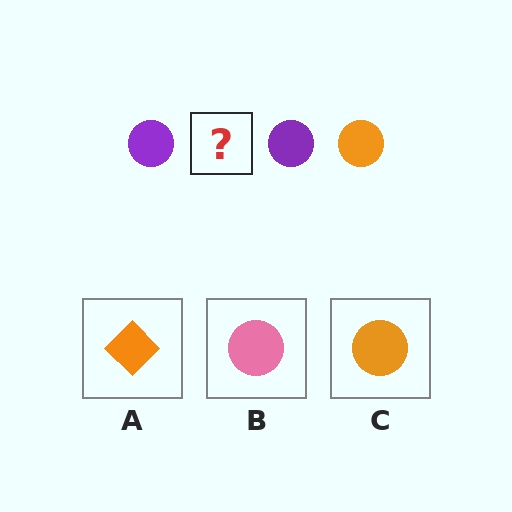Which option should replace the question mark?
Option C.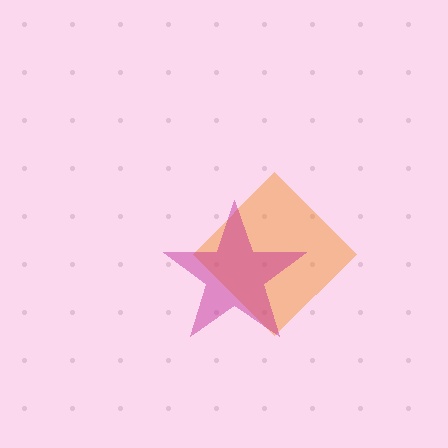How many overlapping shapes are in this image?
There are 2 overlapping shapes in the image.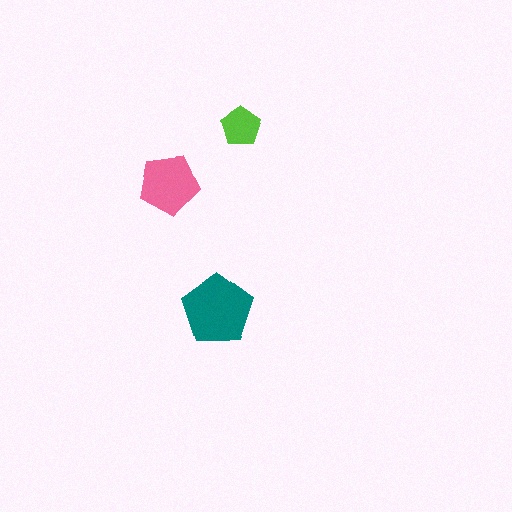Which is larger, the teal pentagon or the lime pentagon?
The teal one.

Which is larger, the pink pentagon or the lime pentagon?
The pink one.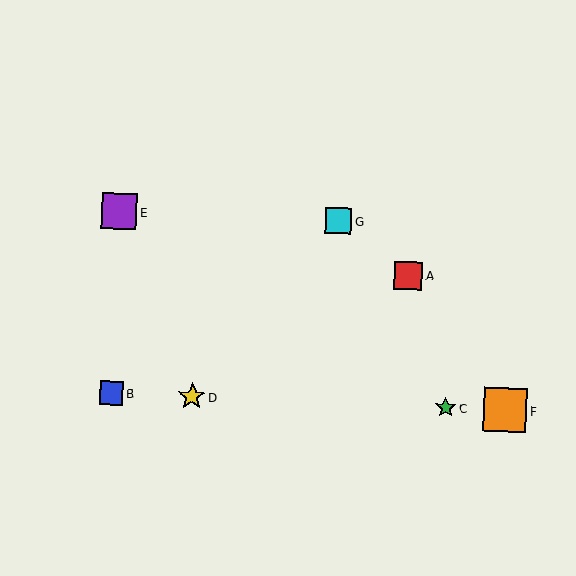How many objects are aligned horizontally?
4 objects (B, C, D, F) are aligned horizontally.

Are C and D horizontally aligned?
Yes, both are at y≈408.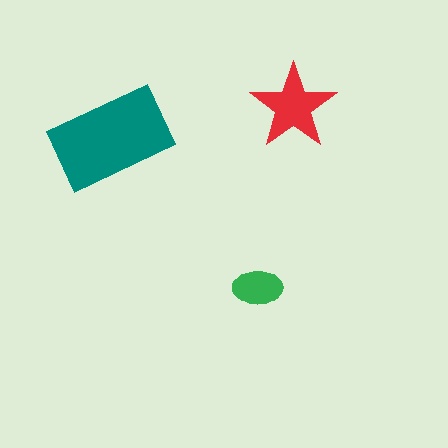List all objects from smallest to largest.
The green ellipse, the red star, the teal rectangle.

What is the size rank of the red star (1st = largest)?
2nd.